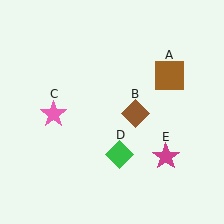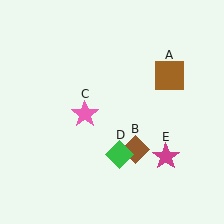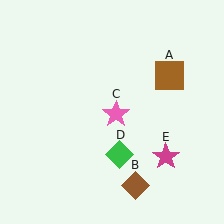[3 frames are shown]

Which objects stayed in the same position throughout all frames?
Brown square (object A) and green diamond (object D) and magenta star (object E) remained stationary.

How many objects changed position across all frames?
2 objects changed position: brown diamond (object B), pink star (object C).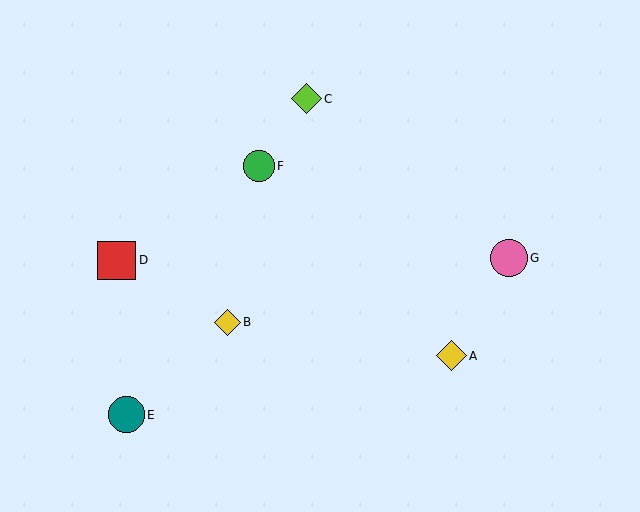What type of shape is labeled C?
Shape C is a lime diamond.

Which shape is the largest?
The red square (labeled D) is the largest.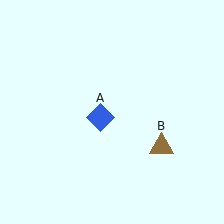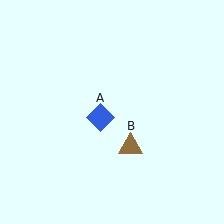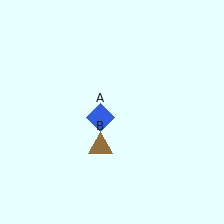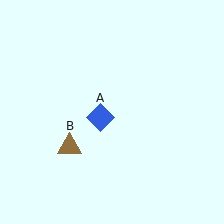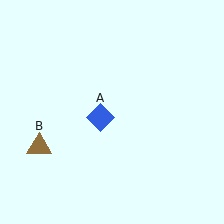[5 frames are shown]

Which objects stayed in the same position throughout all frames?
Blue diamond (object A) remained stationary.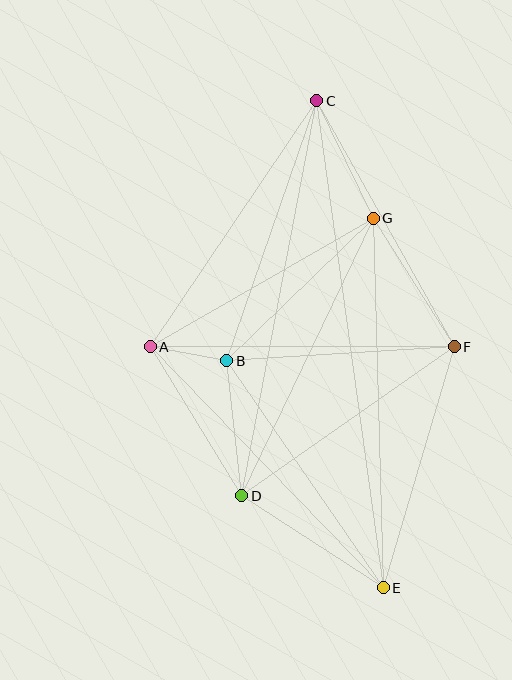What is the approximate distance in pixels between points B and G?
The distance between B and G is approximately 204 pixels.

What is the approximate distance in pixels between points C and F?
The distance between C and F is approximately 282 pixels.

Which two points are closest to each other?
Points A and B are closest to each other.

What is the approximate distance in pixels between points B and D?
The distance between B and D is approximately 136 pixels.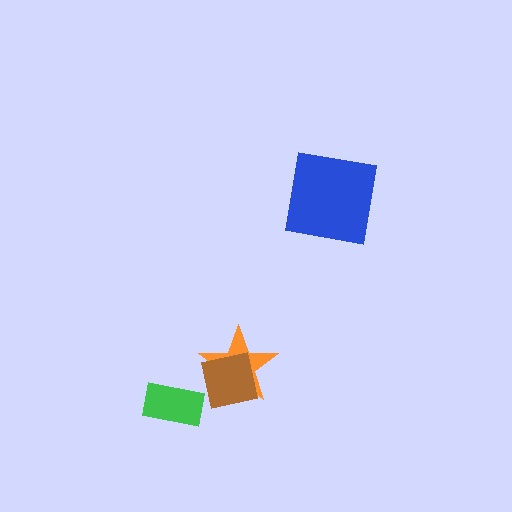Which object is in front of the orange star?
The brown square is in front of the orange star.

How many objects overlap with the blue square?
0 objects overlap with the blue square.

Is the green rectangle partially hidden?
No, no other shape covers it.